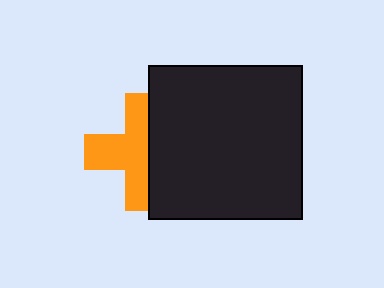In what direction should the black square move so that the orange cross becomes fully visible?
The black square should move right. That is the shortest direction to clear the overlap and leave the orange cross fully visible.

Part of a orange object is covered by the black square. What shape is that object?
It is a cross.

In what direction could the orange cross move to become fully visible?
The orange cross could move left. That would shift it out from behind the black square entirely.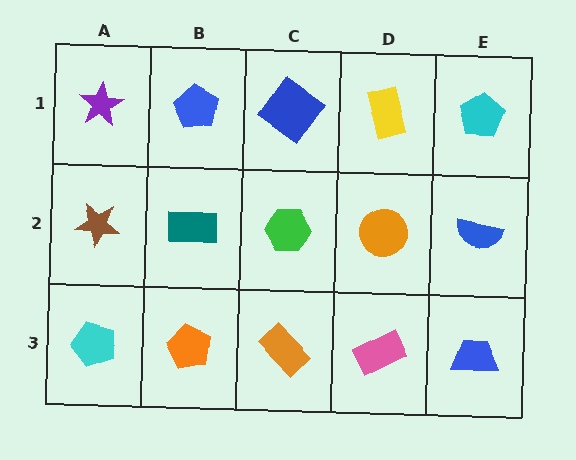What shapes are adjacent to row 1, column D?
An orange circle (row 2, column D), a blue diamond (row 1, column C), a cyan pentagon (row 1, column E).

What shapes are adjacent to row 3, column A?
A brown star (row 2, column A), an orange pentagon (row 3, column B).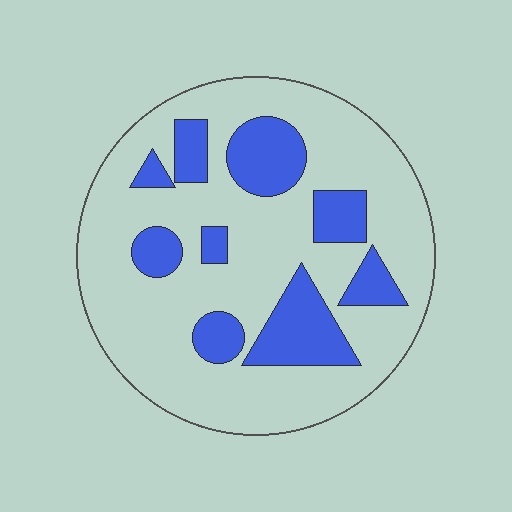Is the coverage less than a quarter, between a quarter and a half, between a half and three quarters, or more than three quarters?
Less than a quarter.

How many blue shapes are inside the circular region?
9.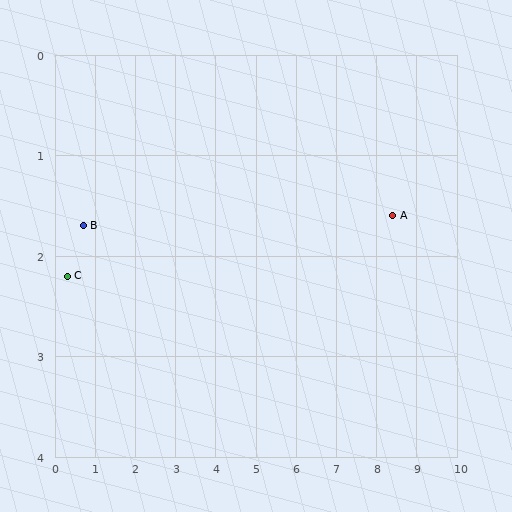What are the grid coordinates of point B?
Point B is at approximately (0.7, 1.7).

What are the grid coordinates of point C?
Point C is at approximately (0.3, 2.2).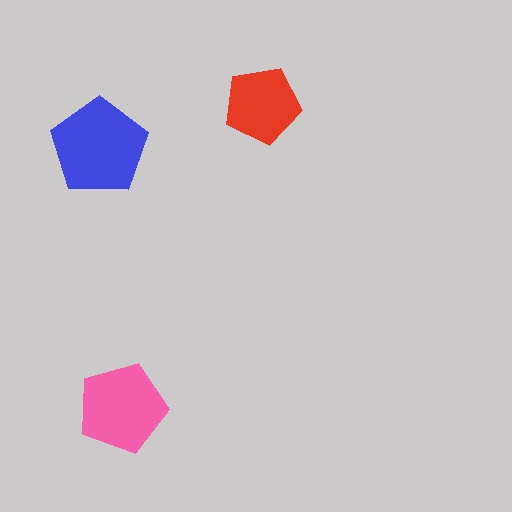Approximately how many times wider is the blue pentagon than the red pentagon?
About 1.5 times wider.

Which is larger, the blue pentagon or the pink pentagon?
The blue one.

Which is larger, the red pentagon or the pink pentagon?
The pink one.